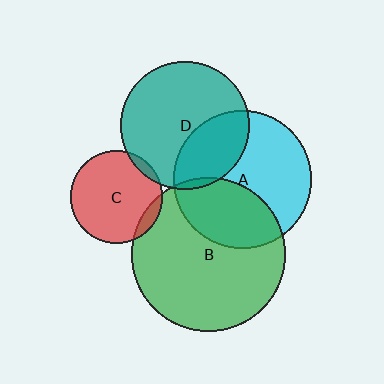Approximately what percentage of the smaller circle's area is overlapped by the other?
Approximately 35%.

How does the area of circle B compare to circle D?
Approximately 1.4 times.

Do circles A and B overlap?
Yes.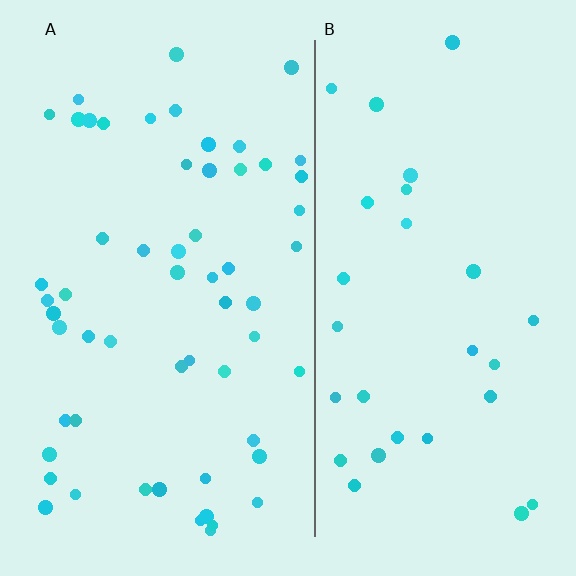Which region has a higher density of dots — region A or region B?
A (the left).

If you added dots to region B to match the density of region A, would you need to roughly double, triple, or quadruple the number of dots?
Approximately double.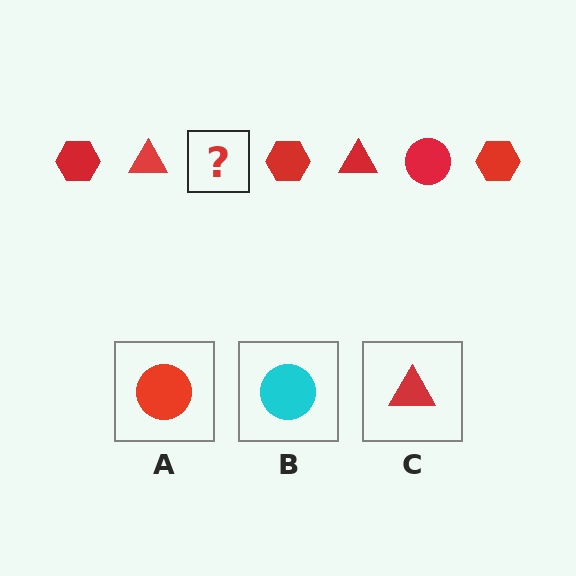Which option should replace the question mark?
Option A.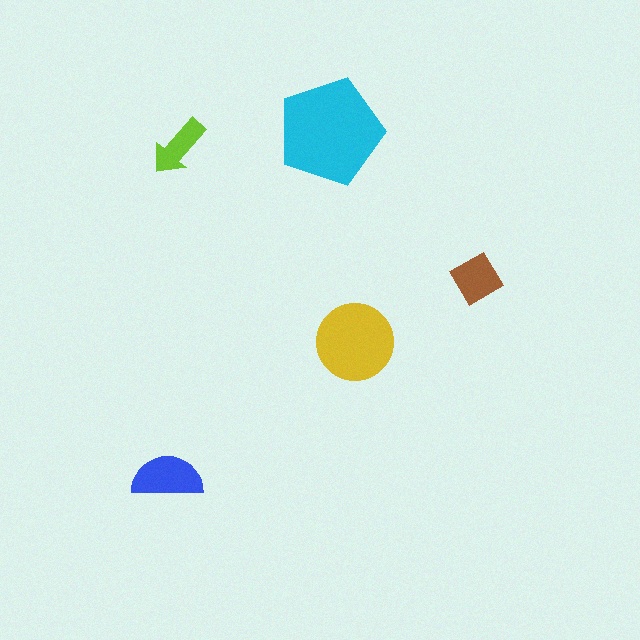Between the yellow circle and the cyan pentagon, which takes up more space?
The cyan pentagon.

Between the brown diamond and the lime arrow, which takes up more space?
The brown diamond.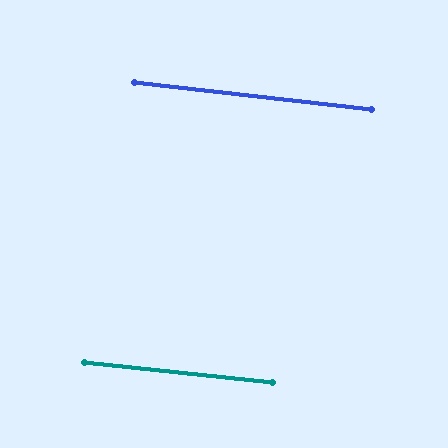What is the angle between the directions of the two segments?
Approximately 0 degrees.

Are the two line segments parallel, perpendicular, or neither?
Parallel — their directions differ by only 0.5°.